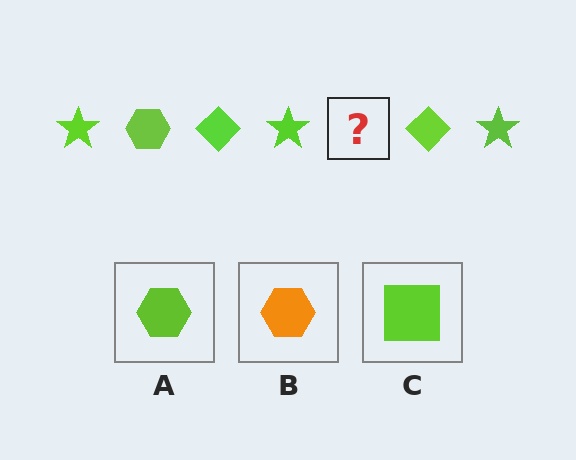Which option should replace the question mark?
Option A.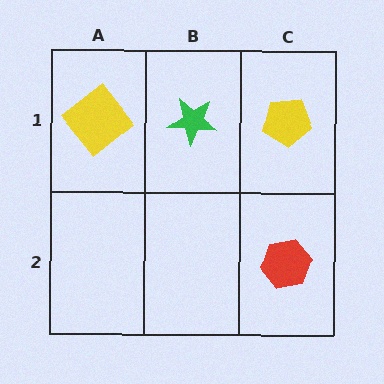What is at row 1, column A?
A yellow diamond.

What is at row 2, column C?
A red hexagon.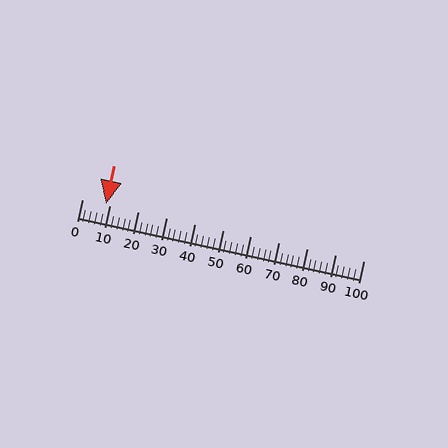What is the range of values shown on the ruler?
The ruler shows values from 0 to 100.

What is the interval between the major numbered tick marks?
The major tick marks are spaced 10 units apart.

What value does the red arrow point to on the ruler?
The red arrow points to approximately 8.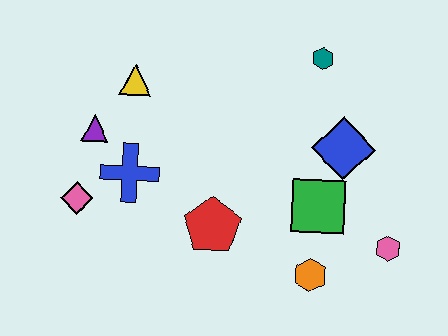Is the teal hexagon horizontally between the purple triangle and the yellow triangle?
No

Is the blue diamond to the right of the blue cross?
Yes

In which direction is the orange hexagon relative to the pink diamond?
The orange hexagon is to the right of the pink diamond.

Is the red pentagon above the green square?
No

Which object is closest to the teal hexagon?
The blue diamond is closest to the teal hexagon.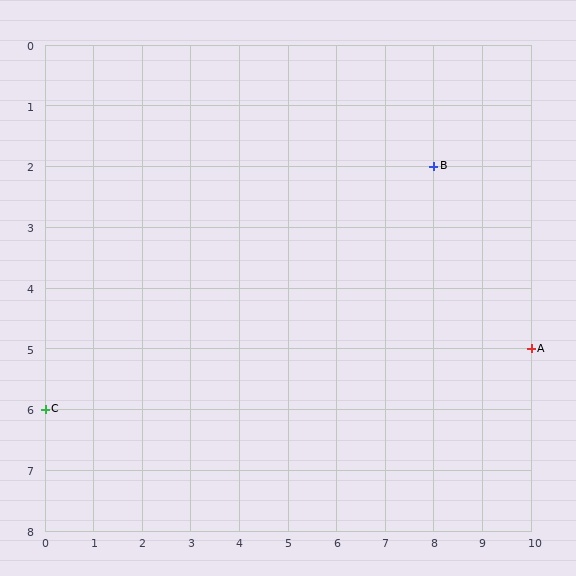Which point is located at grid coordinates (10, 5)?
Point A is at (10, 5).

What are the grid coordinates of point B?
Point B is at grid coordinates (8, 2).